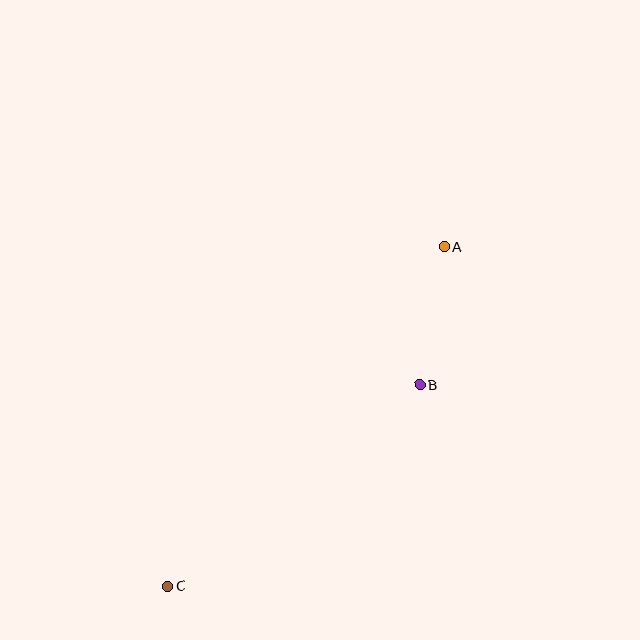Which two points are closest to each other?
Points A and B are closest to each other.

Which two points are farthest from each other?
Points A and C are farthest from each other.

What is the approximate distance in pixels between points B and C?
The distance between B and C is approximately 323 pixels.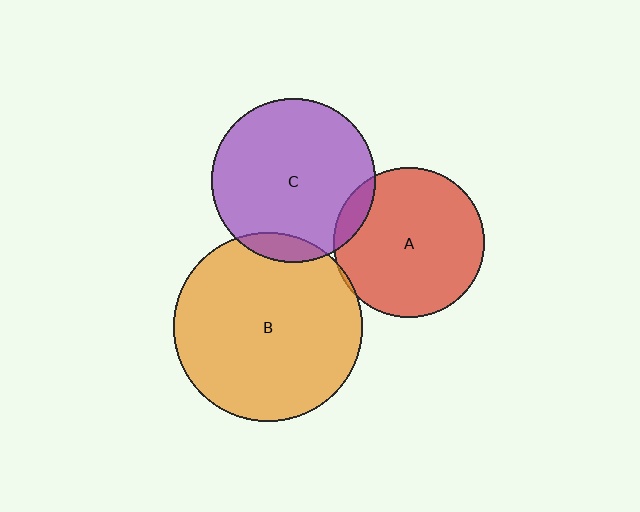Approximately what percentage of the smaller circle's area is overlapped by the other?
Approximately 5%.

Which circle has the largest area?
Circle B (orange).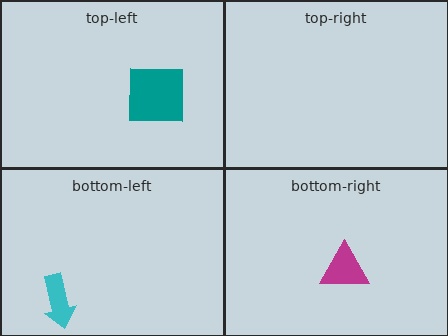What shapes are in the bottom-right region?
The magenta triangle.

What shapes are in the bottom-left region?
The cyan arrow.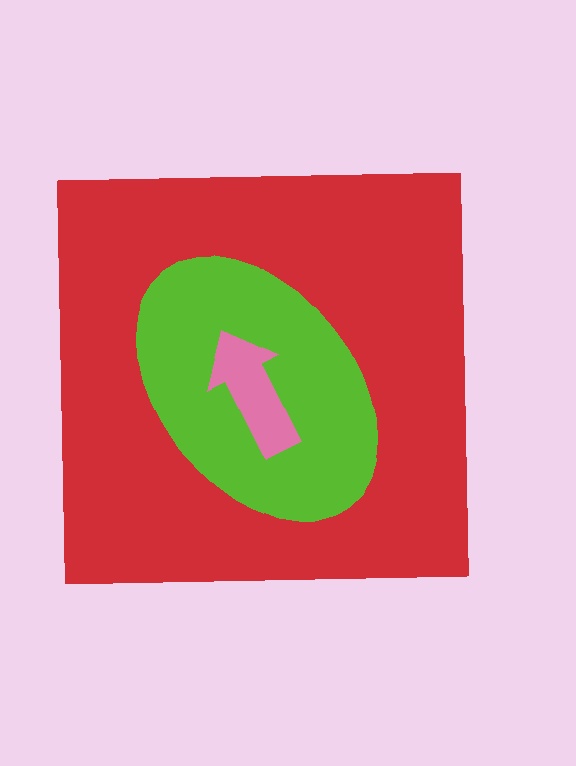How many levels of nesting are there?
3.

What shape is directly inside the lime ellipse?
The pink arrow.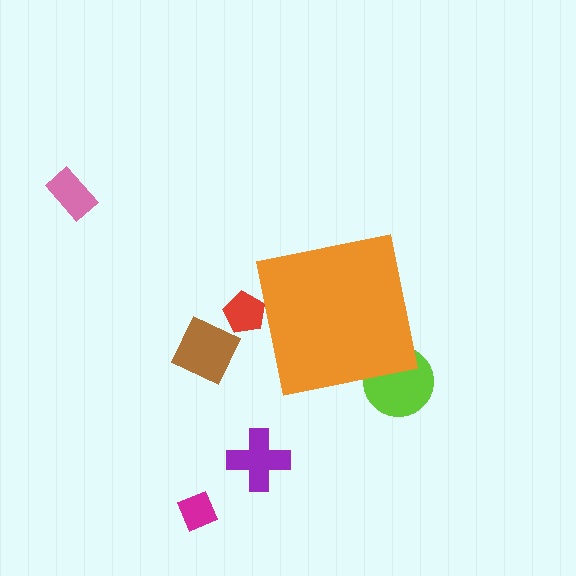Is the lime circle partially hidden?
Yes, the lime circle is partially hidden behind the orange square.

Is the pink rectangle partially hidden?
No, the pink rectangle is fully visible.